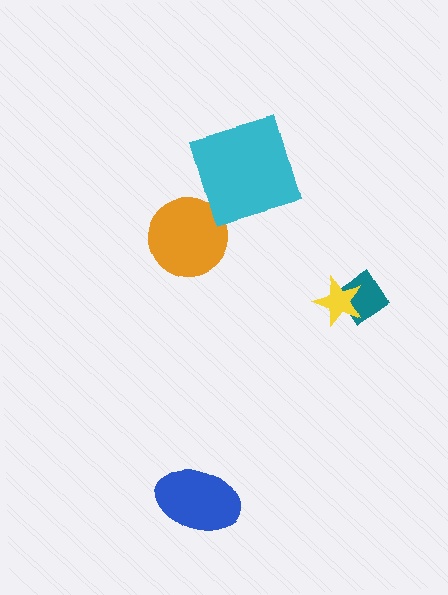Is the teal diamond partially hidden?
Yes, it is partially covered by another shape.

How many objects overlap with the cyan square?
0 objects overlap with the cyan square.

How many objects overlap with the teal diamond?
1 object overlaps with the teal diamond.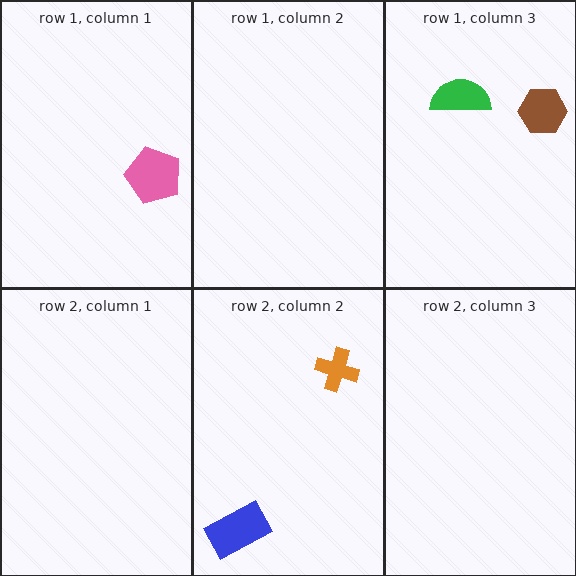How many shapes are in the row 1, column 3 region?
2.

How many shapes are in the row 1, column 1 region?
1.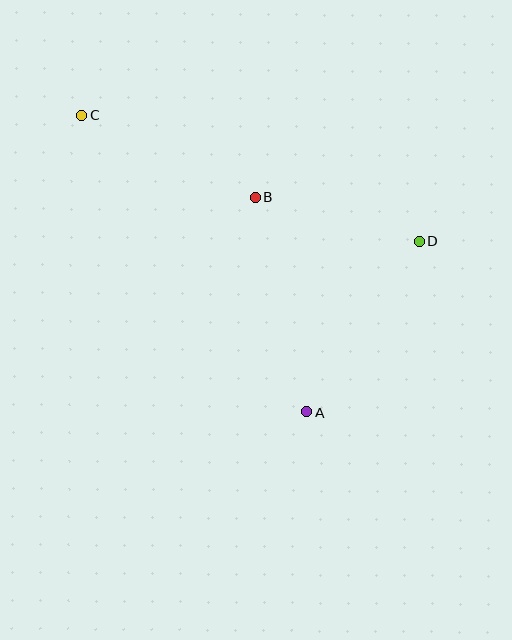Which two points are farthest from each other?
Points A and C are farthest from each other.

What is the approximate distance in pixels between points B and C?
The distance between B and C is approximately 192 pixels.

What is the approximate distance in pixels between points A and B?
The distance between A and B is approximately 221 pixels.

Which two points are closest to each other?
Points B and D are closest to each other.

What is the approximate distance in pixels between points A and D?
The distance between A and D is approximately 204 pixels.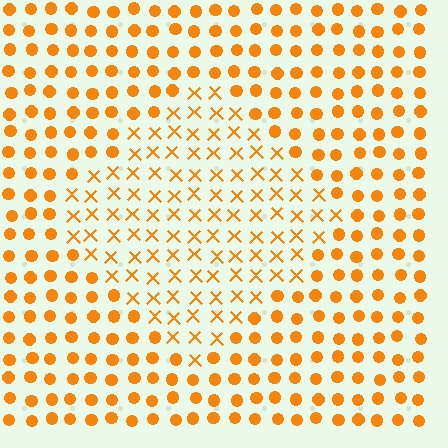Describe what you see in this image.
The image is filled with small orange elements arranged in a uniform grid. A diamond-shaped region contains X marks, while the surrounding area contains circles. The boundary is defined purely by the change in element shape.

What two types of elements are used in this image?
The image uses X marks inside the diamond region and circles outside it.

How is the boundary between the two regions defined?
The boundary is defined by a change in element shape: X marks inside vs. circles outside. All elements share the same color and spacing.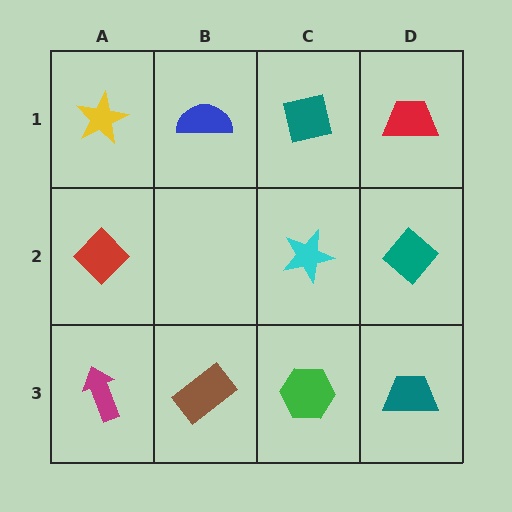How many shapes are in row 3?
4 shapes.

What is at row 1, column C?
A teal square.